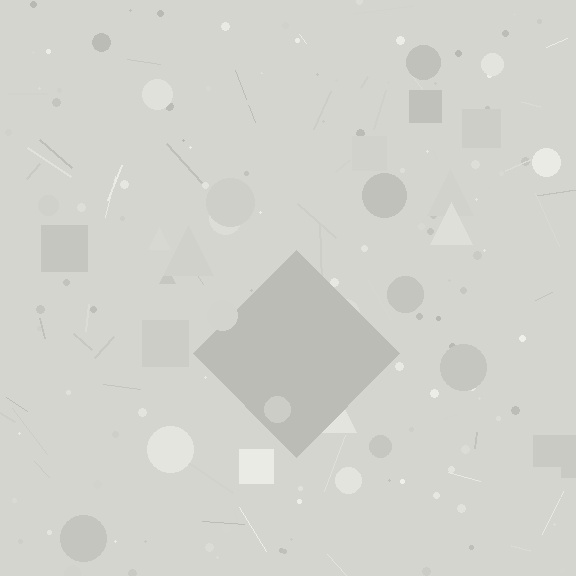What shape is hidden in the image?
A diamond is hidden in the image.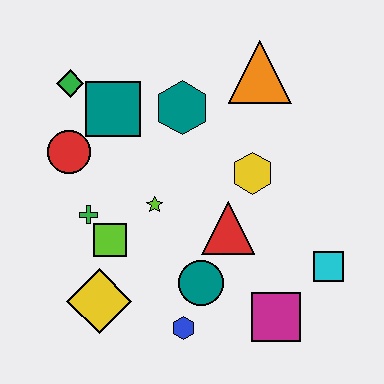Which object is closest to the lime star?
The lime square is closest to the lime star.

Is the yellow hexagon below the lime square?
No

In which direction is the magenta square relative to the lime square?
The magenta square is to the right of the lime square.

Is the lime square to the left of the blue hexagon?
Yes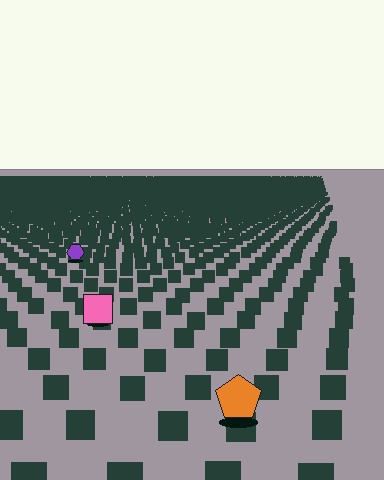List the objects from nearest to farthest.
From nearest to farthest: the orange pentagon, the pink square, the purple hexagon.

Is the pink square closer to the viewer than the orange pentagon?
No. The orange pentagon is closer — you can tell from the texture gradient: the ground texture is coarser near it.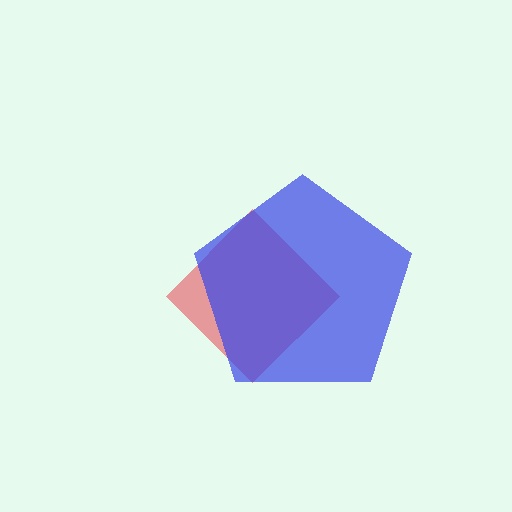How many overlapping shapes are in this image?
There are 2 overlapping shapes in the image.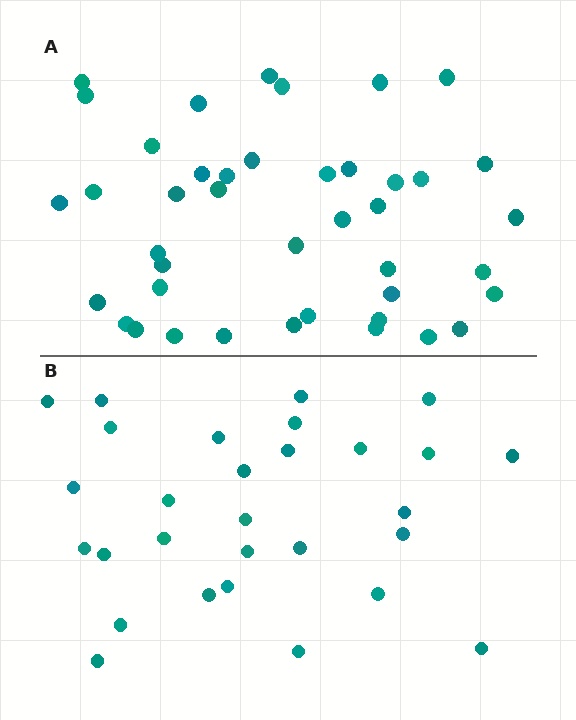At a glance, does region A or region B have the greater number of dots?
Region A (the top region) has more dots.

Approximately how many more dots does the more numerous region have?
Region A has approximately 15 more dots than region B.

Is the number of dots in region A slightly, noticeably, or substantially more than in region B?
Region A has noticeably more, but not dramatically so. The ratio is roughly 1.4 to 1.